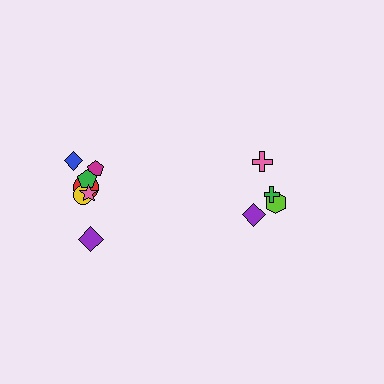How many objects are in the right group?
There are 4 objects.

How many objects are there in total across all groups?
There are 11 objects.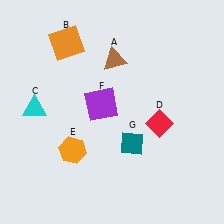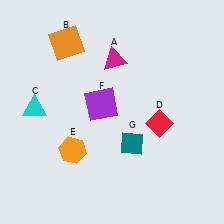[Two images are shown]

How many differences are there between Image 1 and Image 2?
There is 1 difference between the two images.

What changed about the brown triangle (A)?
In Image 1, A is brown. In Image 2, it changed to magenta.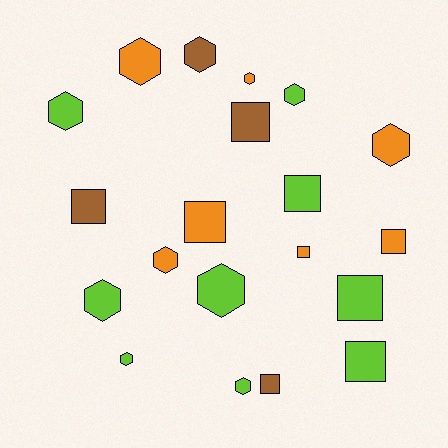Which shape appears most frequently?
Hexagon, with 11 objects.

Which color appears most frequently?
Lime, with 9 objects.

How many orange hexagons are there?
There are 4 orange hexagons.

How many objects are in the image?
There are 20 objects.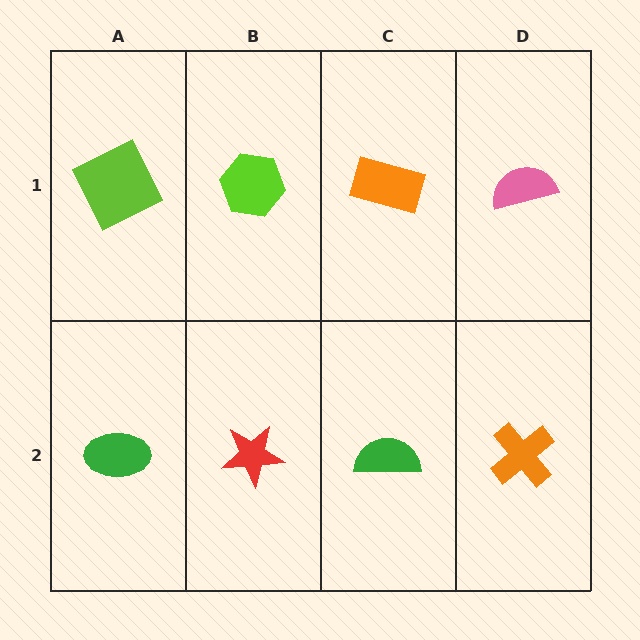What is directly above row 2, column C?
An orange rectangle.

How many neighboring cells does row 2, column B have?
3.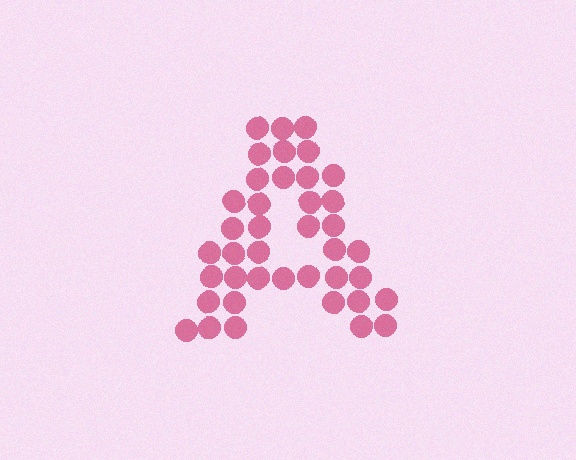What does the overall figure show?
The overall figure shows the letter A.